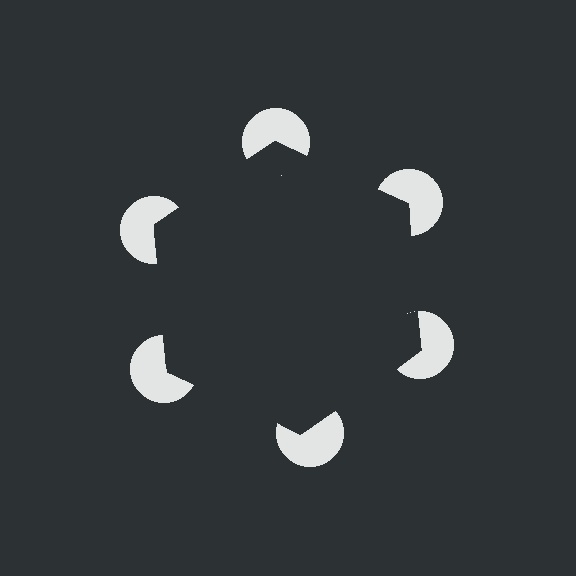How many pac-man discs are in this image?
There are 6 — one at each vertex of the illusory hexagon.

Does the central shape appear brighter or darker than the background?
It typically appears slightly darker than the background, even though no actual brightness change is drawn.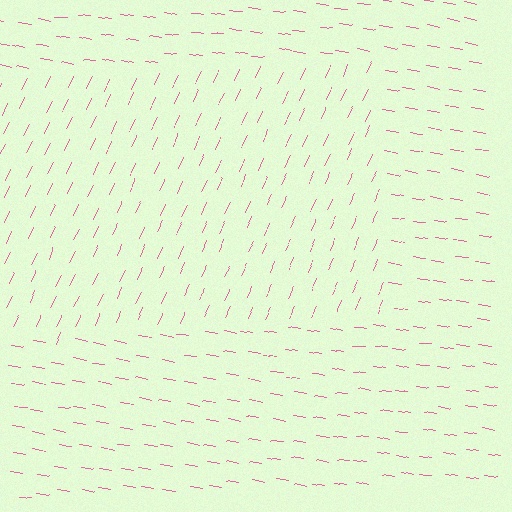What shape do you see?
I see a rectangle.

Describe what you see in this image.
The image is filled with small pink line segments. A rectangle region in the image has lines oriented differently from the surrounding lines, creating a visible texture boundary.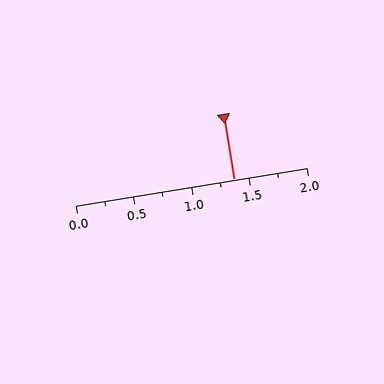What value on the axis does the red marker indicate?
The marker indicates approximately 1.38.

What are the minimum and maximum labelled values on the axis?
The axis runs from 0.0 to 2.0.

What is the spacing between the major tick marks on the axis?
The major ticks are spaced 0.5 apart.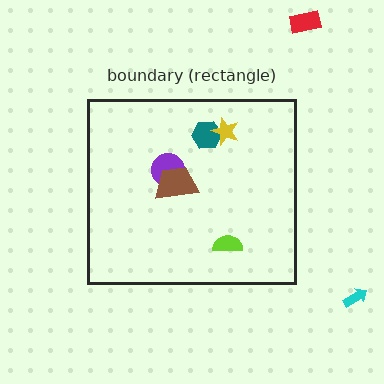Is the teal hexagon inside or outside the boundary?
Inside.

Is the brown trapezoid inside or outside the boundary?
Inside.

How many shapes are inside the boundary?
5 inside, 2 outside.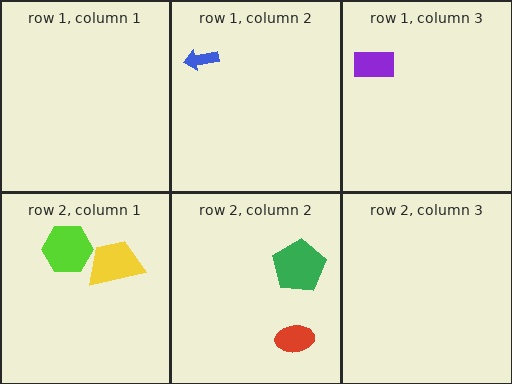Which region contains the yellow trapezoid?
The row 2, column 1 region.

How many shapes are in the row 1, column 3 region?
1.